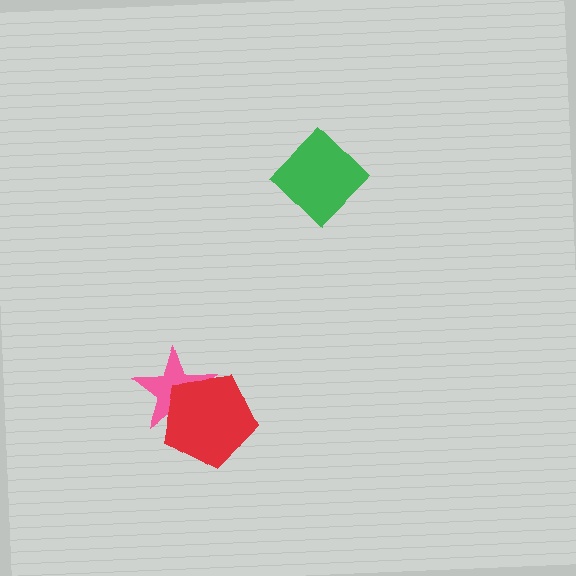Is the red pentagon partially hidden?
No, no other shape covers it.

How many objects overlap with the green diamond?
0 objects overlap with the green diamond.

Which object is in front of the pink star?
The red pentagon is in front of the pink star.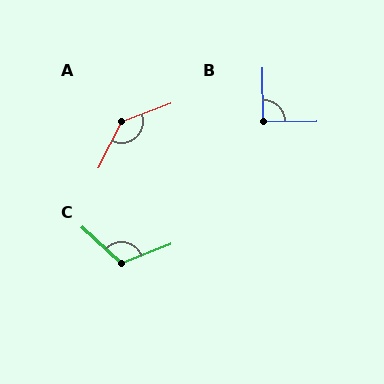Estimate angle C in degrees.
Approximately 116 degrees.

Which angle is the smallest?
B, at approximately 90 degrees.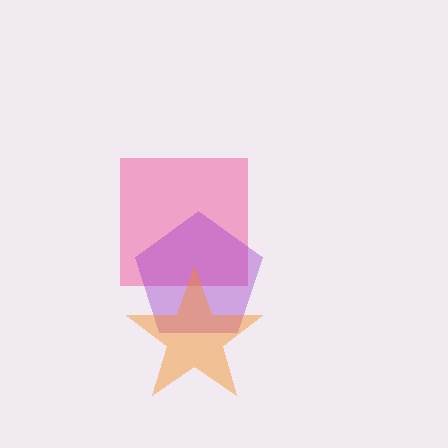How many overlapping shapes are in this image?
There are 3 overlapping shapes in the image.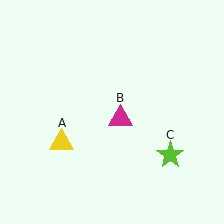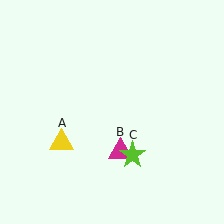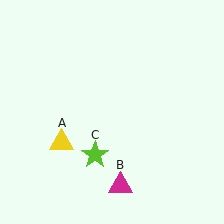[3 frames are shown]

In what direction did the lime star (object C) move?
The lime star (object C) moved left.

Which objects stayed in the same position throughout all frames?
Yellow triangle (object A) remained stationary.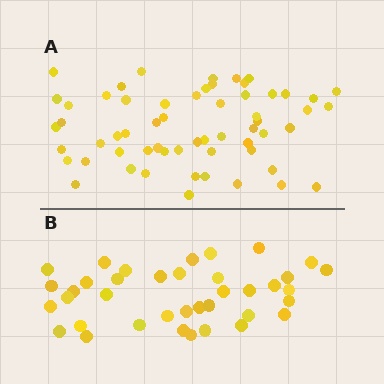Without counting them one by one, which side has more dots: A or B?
Region A (the top region) has more dots.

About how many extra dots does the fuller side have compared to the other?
Region A has approximately 20 more dots than region B.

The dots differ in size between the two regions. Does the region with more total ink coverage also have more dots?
No. Region B has more total ink coverage because its dots are larger, but region A actually contains more individual dots. Total area can be misleading — the number of items is what matters here.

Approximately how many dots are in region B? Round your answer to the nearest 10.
About 40 dots. (The exact count is 38, which rounds to 40.)